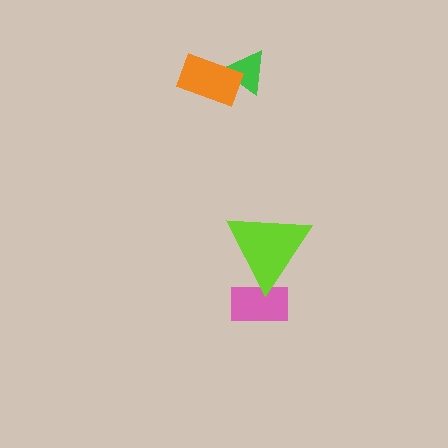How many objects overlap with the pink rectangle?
1 object overlaps with the pink rectangle.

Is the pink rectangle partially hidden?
Yes, it is partially covered by another shape.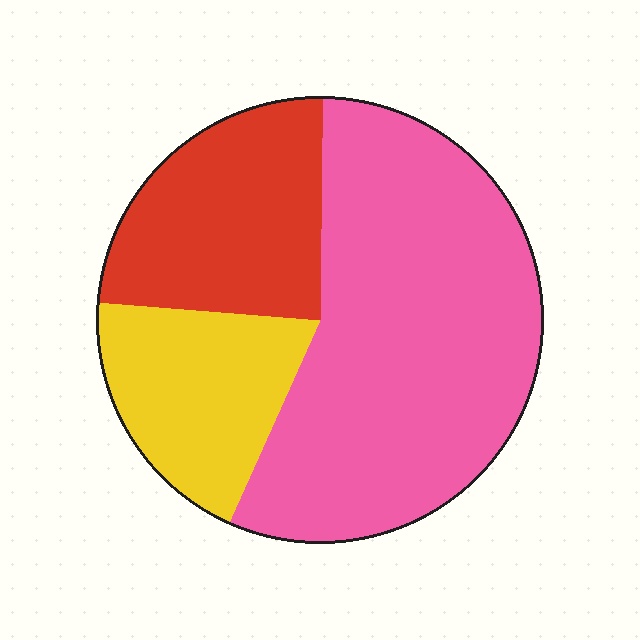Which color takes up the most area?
Pink, at roughly 55%.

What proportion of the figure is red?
Red covers about 25% of the figure.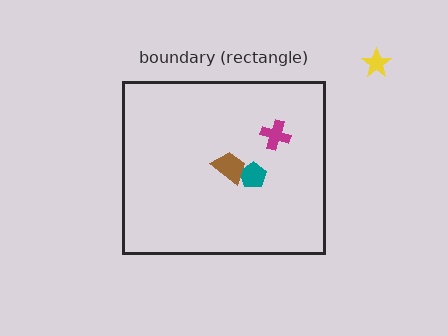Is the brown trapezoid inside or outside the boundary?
Inside.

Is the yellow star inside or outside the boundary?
Outside.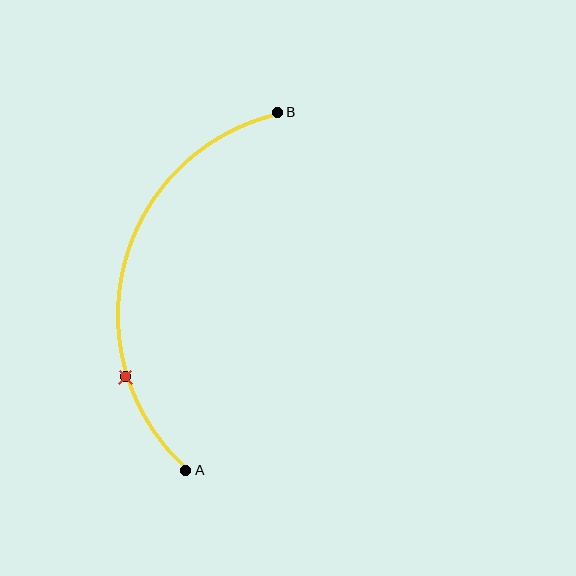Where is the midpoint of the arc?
The arc midpoint is the point on the curve farthest from the straight line joining A and B. It sits to the left of that line.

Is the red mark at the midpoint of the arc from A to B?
No. The red mark lies on the arc but is closer to endpoint A. The arc midpoint would be at the point on the curve equidistant along the arc from both A and B.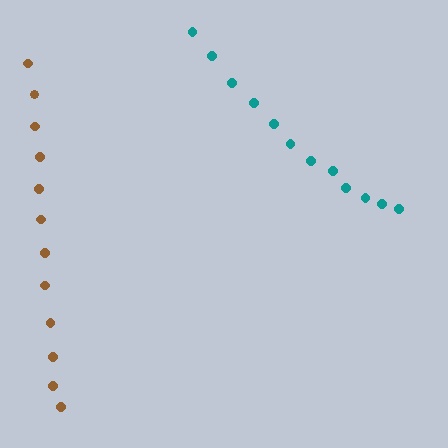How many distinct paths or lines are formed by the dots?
There are 2 distinct paths.